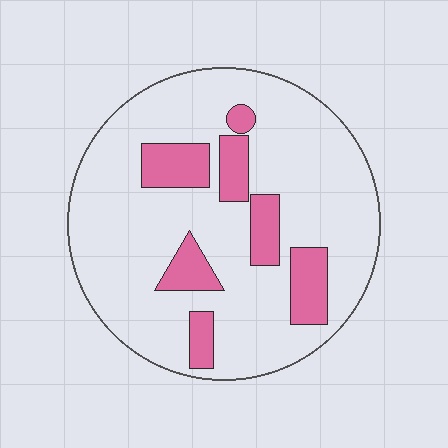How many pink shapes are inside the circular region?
7.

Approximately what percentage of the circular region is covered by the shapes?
Approximately 20%.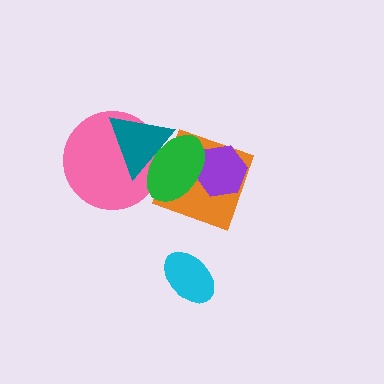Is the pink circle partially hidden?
Yes, it is partially covered by another shape.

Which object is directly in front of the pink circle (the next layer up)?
The teal triangle is directly in front of the pink circle.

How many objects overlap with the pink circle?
2 objects overlap with the pink circle.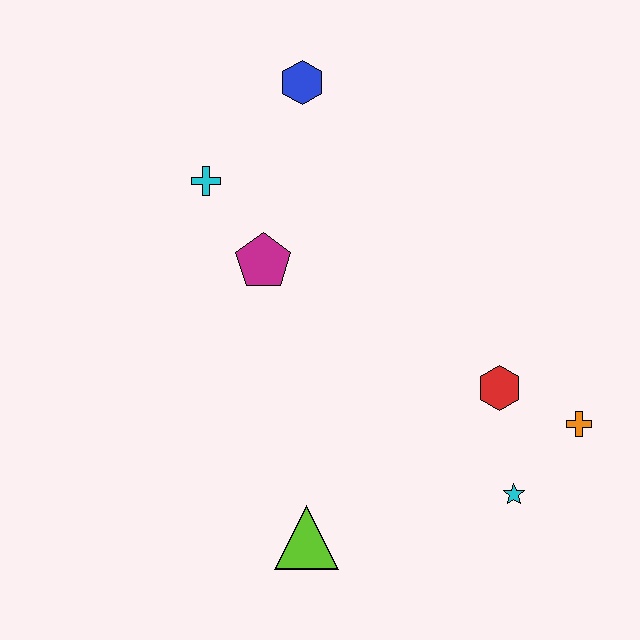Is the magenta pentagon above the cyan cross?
No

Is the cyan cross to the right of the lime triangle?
No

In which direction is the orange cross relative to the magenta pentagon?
The orange cross is to the right of the magenta pentagon.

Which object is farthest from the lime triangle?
The blue hexagon is farthest from the lime triangle.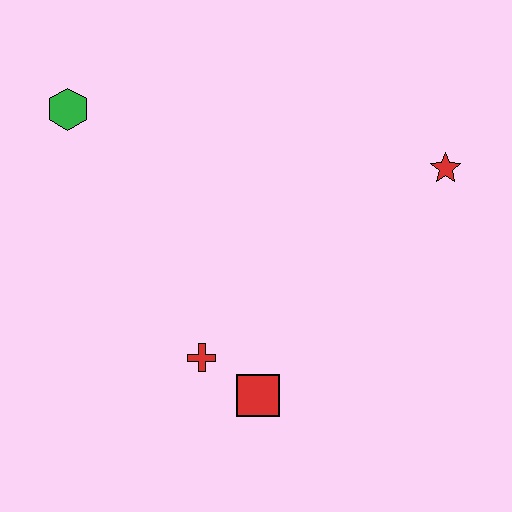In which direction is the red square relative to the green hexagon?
The red square is below the green hexagon.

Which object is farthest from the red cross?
The red star is farthest from the red cross.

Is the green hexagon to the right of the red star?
No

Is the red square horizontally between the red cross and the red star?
Yes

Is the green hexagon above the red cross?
Yes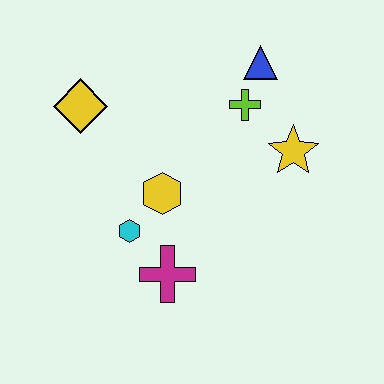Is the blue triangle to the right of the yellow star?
No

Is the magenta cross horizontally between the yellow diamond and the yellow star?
Yes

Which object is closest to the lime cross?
The blue triangle is closest to the lime cross.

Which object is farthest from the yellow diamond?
The yellow star is farthest from the yellow diamond.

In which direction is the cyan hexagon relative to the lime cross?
The cyan hexagon is below the lime cross.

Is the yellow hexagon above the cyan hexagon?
Yes